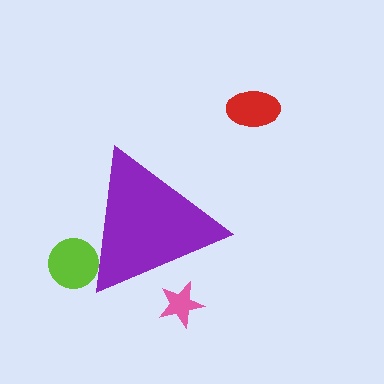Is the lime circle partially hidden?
Yes, the lime circle is partially hidden behind the purple triangle.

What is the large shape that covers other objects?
A purple triangle.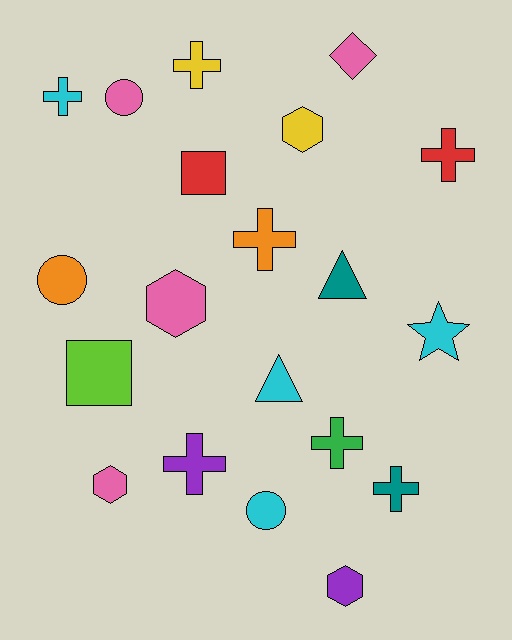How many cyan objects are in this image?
There are 4 cyan objects.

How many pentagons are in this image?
There are no pentagons.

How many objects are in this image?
There are 20 objects.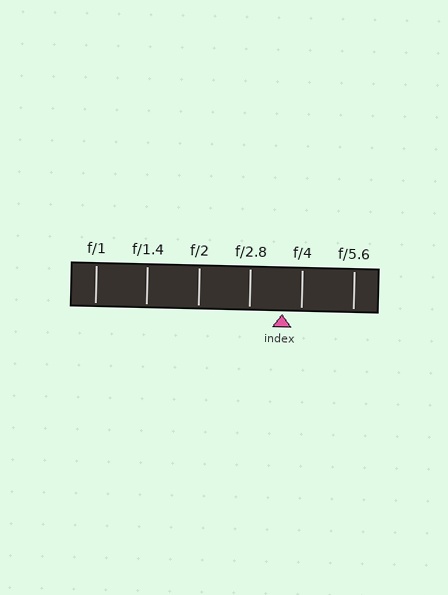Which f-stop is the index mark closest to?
The index mark is closest to f/4.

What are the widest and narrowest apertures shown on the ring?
The widest aperture shown is f/1 and the narrowest is f/5.6.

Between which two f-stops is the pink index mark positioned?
The index mark is between f/2.8 and f/4.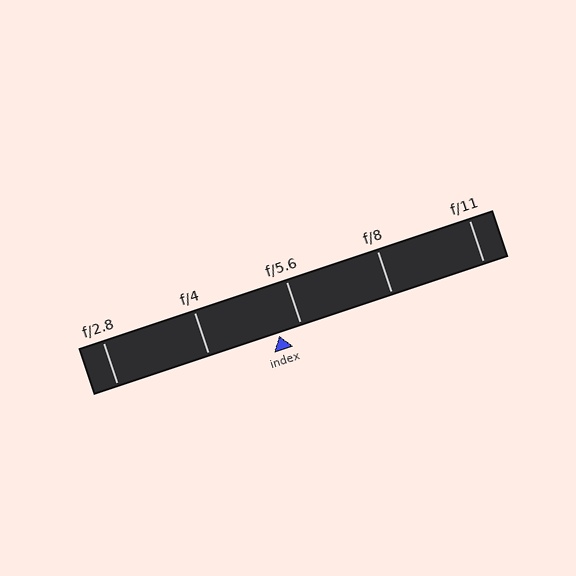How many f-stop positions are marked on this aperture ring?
There are 5 f-stop positions marked.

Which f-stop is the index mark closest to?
The index mark is closest to f/5.6.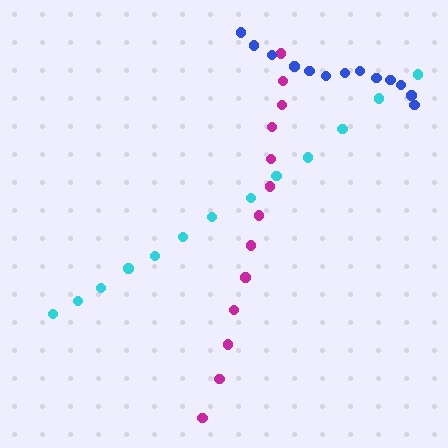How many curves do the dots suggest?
There are 3 distinct paths.